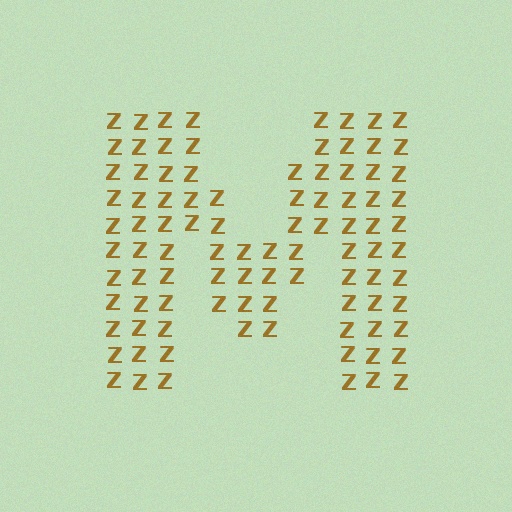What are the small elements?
The small elements are letter Z's.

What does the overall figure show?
The overall figure shows the letter M.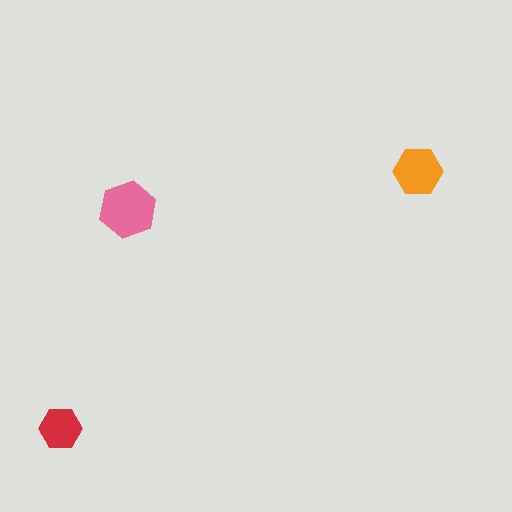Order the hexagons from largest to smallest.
the pink one, the orange one, the red one.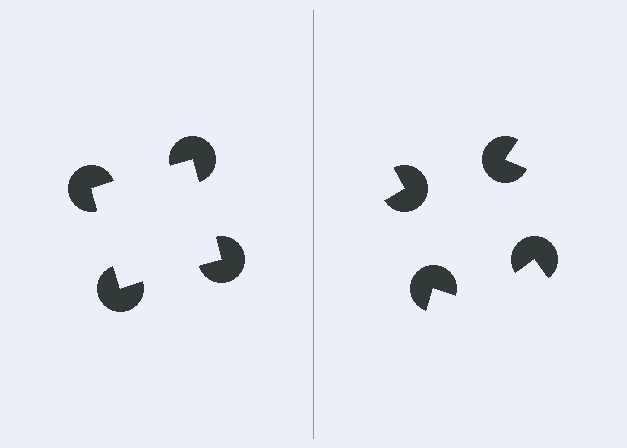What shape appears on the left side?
An illusory square.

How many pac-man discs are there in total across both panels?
8 — 4 on each side.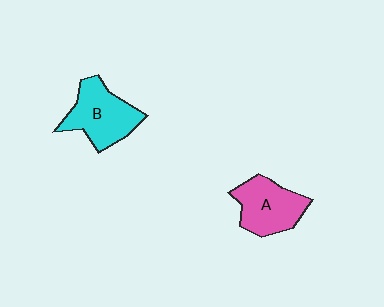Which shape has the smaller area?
Shape A (pink).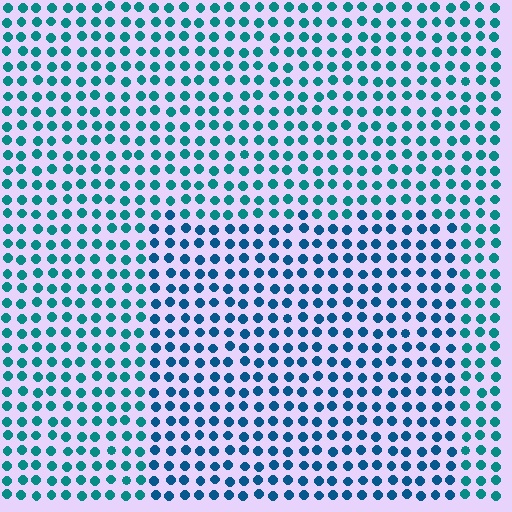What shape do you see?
I see a rectangle.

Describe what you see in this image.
The image is filled with small teal elements in a uniform arrangement. A rectangle-shaped region is visible where the elements are tinted to a slightly different hue, forming a subtle color boundary.